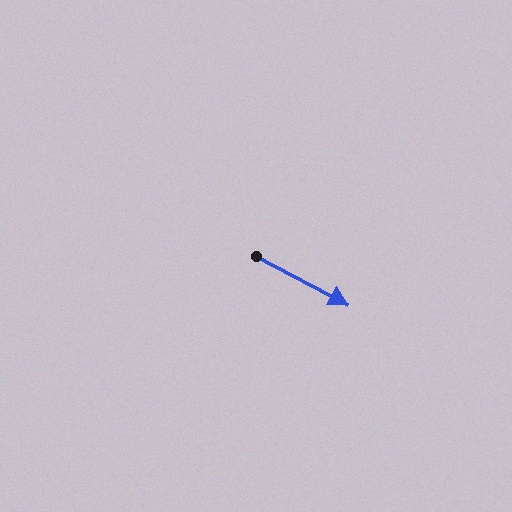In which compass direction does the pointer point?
Southeast.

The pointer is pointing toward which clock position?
Roughly 4 o'clock.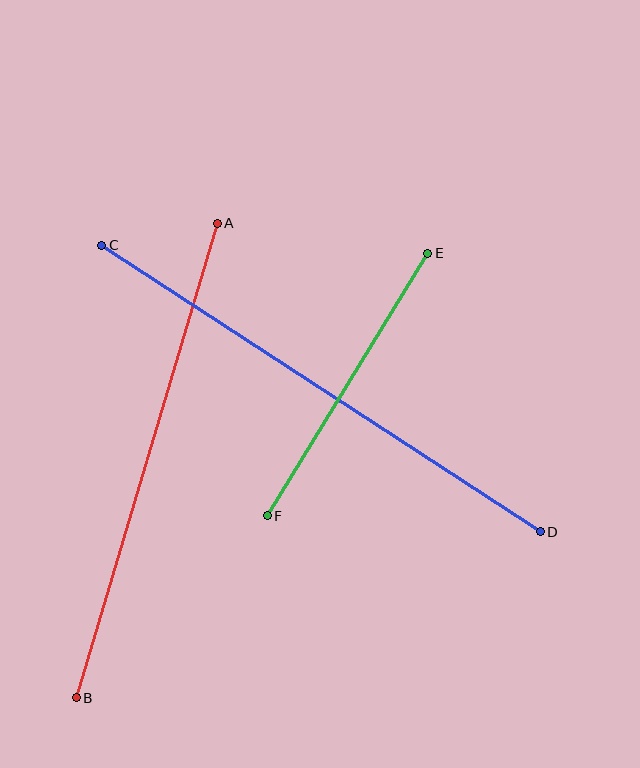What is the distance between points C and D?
The distance is approximately 524 pixels.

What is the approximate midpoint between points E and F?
The midpoint is at approximately (348, 385) pixels.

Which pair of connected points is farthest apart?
Points C and D are farthest apart.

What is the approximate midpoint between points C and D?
The midpoint is at approximately (321, 388) pixels.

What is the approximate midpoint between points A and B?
The midpoint is at approximately (147, 460) pixels.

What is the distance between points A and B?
The distance is approximately 495 pixels.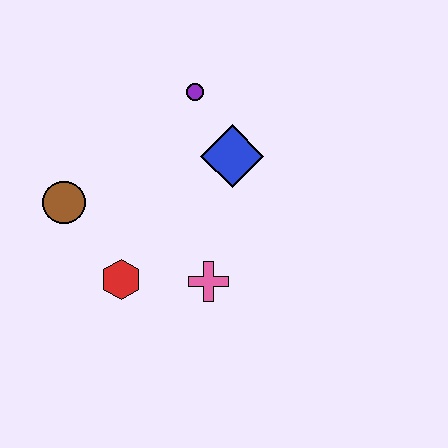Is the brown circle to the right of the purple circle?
No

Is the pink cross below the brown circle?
Yes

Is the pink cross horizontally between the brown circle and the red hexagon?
No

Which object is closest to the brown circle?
The red hexagon is closest to the brown circle.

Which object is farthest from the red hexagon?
The purple circle is farthest from the red hexagon.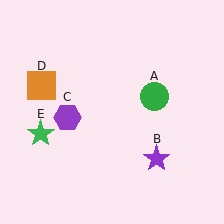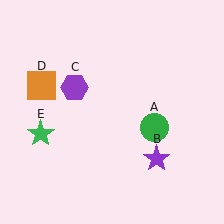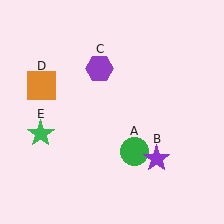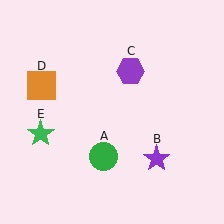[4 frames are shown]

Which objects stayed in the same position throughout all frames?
Purple star (object B) and orange square (object D) and green star (object E) remained stationary.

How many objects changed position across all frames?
2 objects changed position: green circle (object A), purple hexagon (object C).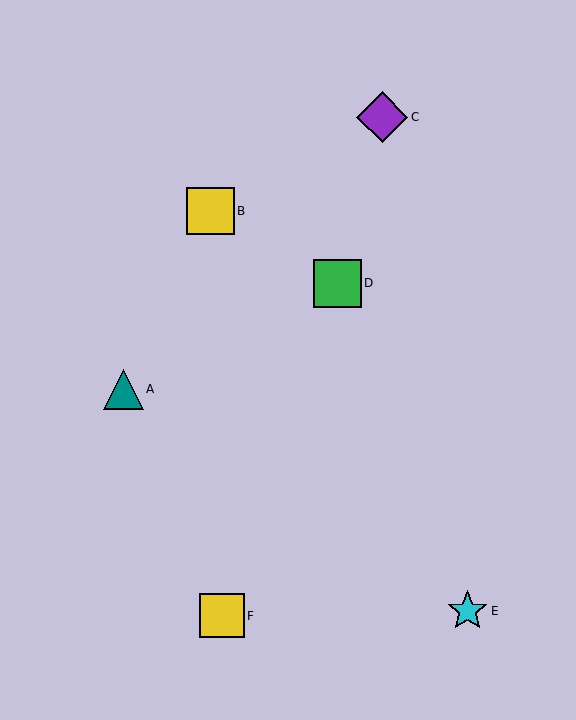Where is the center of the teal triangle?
The center of the teal triangle is at (123, 389).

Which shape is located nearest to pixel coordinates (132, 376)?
The teal triangle (labeled A) at (123, 389) is nearest to that location.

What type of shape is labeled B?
Shape B is a yellow square.